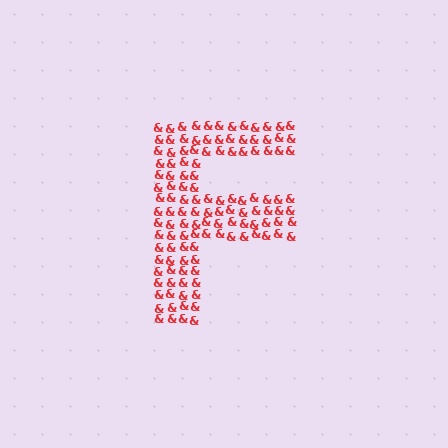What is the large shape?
The large shape is the letter F.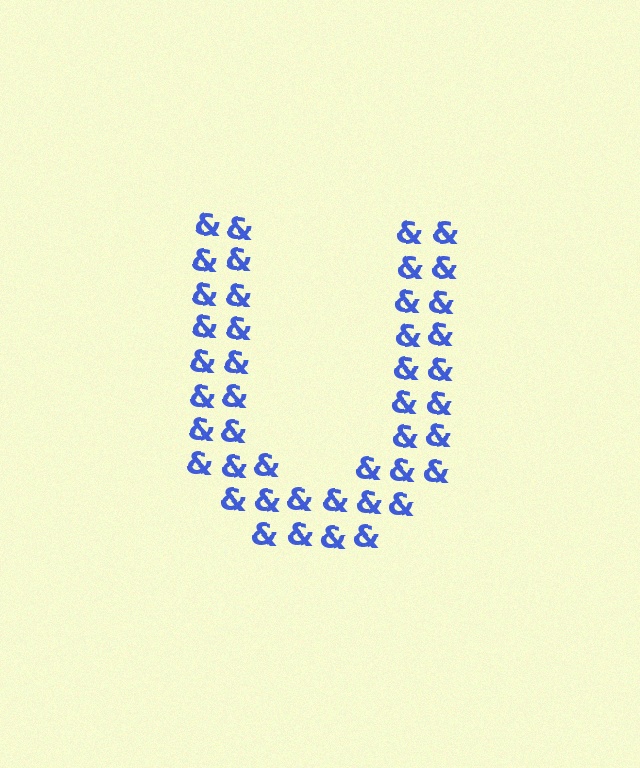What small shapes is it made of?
It is made of small ampersands.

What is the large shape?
The large shape is the letter U.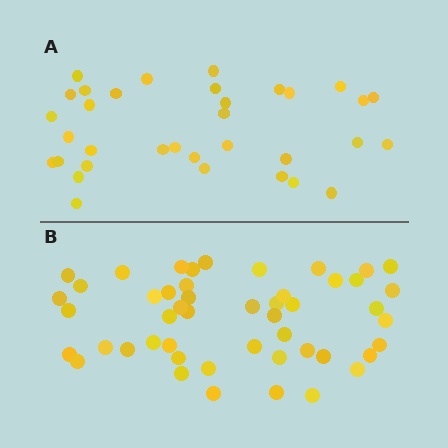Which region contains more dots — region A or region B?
Region B (the bottom region) has more dots.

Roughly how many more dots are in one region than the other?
Region B has approximately 15 more dots than region A.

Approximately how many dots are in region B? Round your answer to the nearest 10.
About 50 dots. (The exact count is 49, which rounds to 50.)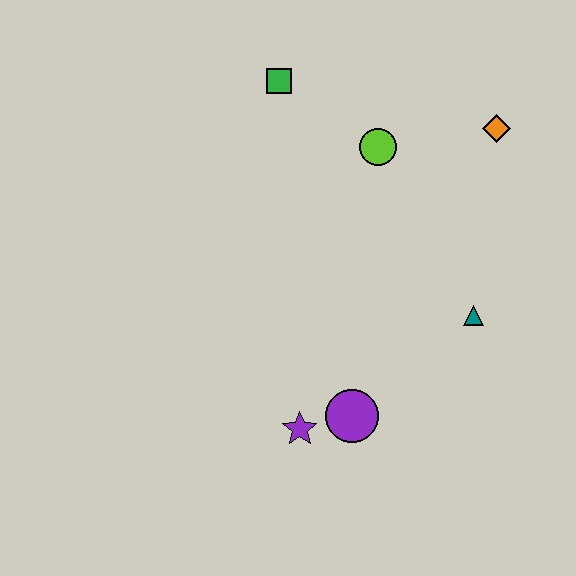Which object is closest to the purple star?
The purple circle is closest to the purple star.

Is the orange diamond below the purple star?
No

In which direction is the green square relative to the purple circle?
The green square is above the purple circle.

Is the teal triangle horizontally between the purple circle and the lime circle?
No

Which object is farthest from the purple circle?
The green square is farthest from the purple circle.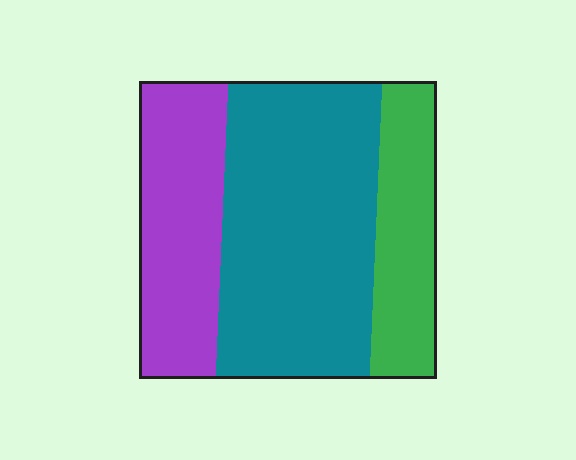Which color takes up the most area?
Teal, at roughly 50%.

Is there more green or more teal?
Teal.